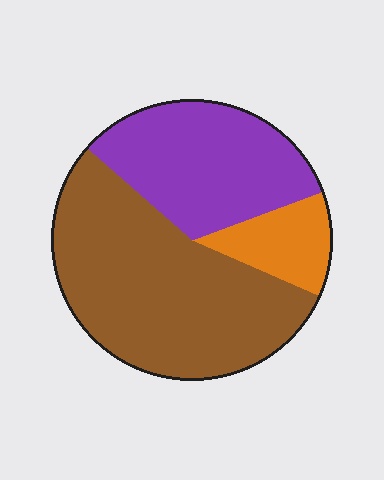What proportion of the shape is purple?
Purple covers 33% of the shape.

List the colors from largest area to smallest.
From largest to smallest: brown, purple, orange.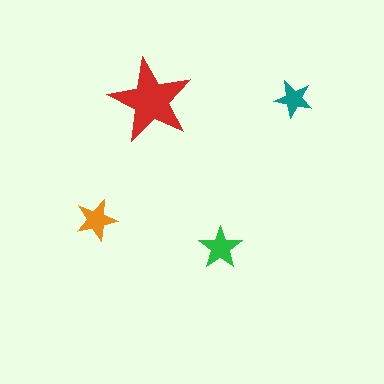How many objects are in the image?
There are 4 objects in the image.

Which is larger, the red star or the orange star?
The red one.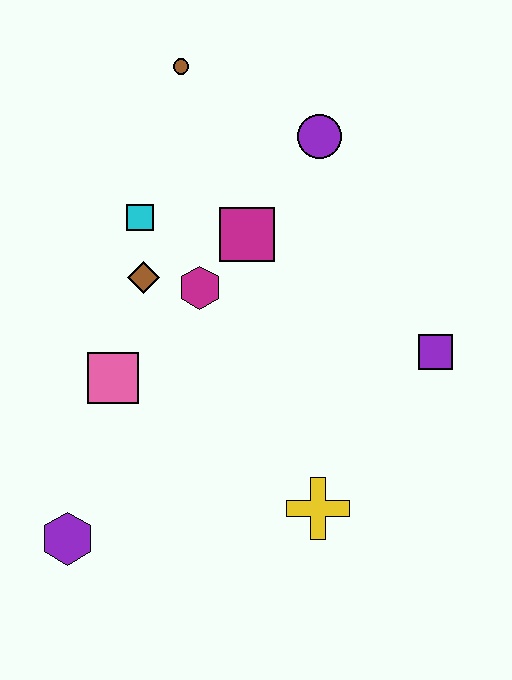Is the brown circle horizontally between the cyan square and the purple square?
Yes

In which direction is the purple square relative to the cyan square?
The purple square is to the right of the cyan square.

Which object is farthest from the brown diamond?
The purple square is farthest from the brown diamond.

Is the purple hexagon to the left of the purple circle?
Yes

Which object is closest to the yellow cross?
The purple square is closest to the yellow cross.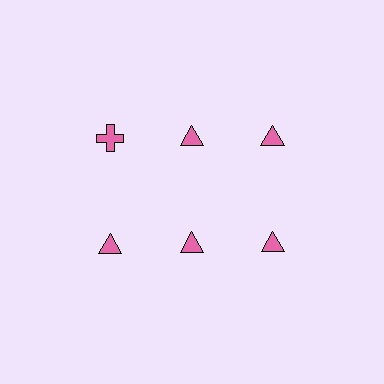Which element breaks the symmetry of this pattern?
The pink cross in the top row, leftmost column breaks the symmetry. All other shapes are pink triangles.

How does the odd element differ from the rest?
It has a different shape: cross instead of triangle.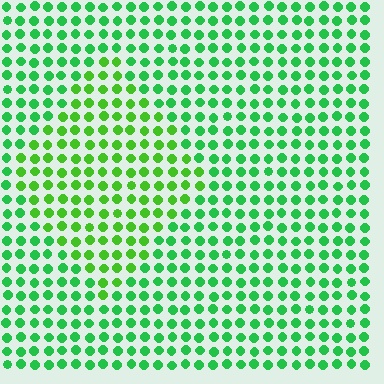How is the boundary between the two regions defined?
The boundary is defined purely by a slight shift in hue (about 26 degrees). Spacing, size, and orientation are identical on both sides.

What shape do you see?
I see a diamond.